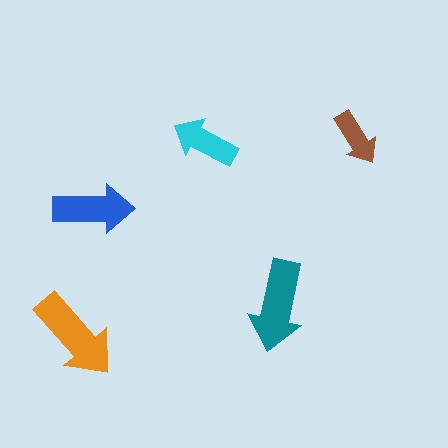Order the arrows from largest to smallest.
the orange one, the teal one, the blue one, the cyan one, the brown one.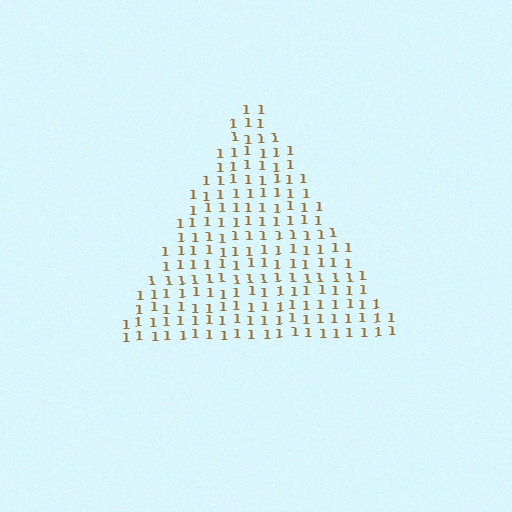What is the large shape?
The large shape is a triangle.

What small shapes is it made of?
It is made of small digit 1's.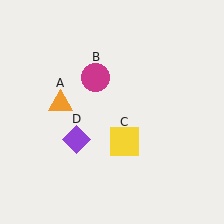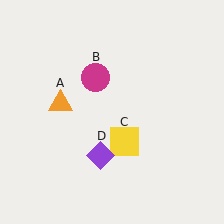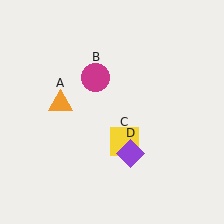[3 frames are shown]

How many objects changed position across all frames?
1 object changed position: purple diamond (object D).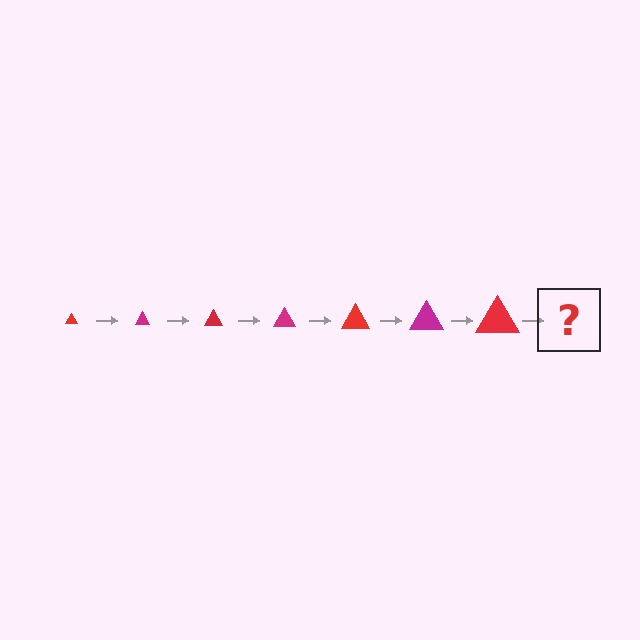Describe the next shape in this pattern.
It should be a magenta triangle, larger than the previous one.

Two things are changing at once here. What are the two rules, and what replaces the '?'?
The two rules are that the triangle grows larger each step and the color cycles through red and magenta. The '?' should be a magenta triangle, larger than the previous one.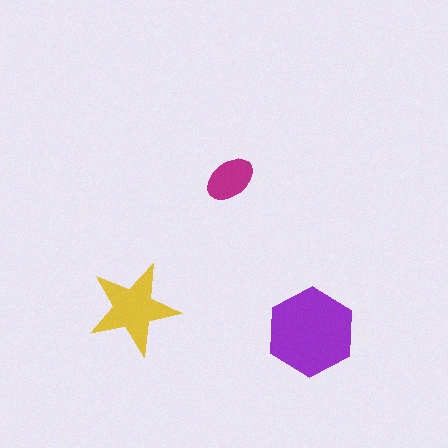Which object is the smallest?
The magenta ellipse.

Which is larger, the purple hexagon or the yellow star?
The purple hexagon.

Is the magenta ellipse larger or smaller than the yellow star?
Smaller.